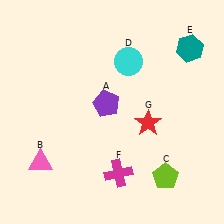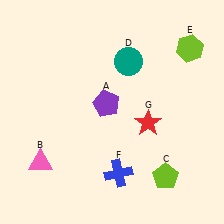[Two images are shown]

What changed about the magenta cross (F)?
In Image 1, F is magenta. In Image 2, it changed to blue.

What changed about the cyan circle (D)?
In Image 1, D is cyan. In Image 2, it changed to teal.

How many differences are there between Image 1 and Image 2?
There are 3 differences between the two images.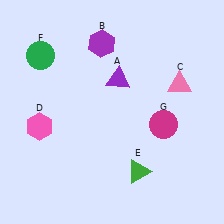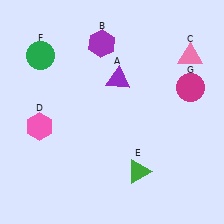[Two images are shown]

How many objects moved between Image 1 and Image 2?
2 objects moved between the two images.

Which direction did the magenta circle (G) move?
The magenta circle (G) moved up.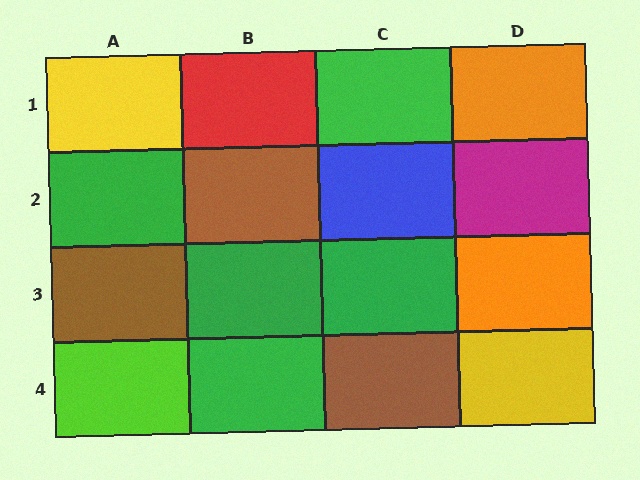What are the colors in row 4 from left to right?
Lime, green, brown, yellow.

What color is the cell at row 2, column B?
Brown.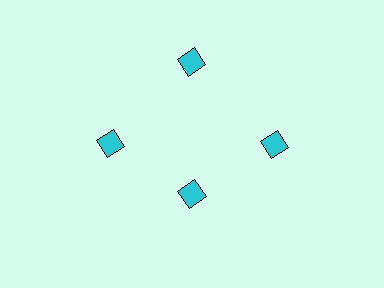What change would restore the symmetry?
The symmetry would be restored by moving it outward, back onto the ring so that all 4 diamonds sit at equal angles and equal distance from the center.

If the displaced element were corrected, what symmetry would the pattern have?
It would have 4-fold rotational symmetry — the pattern would map onto itself every 90 degrees.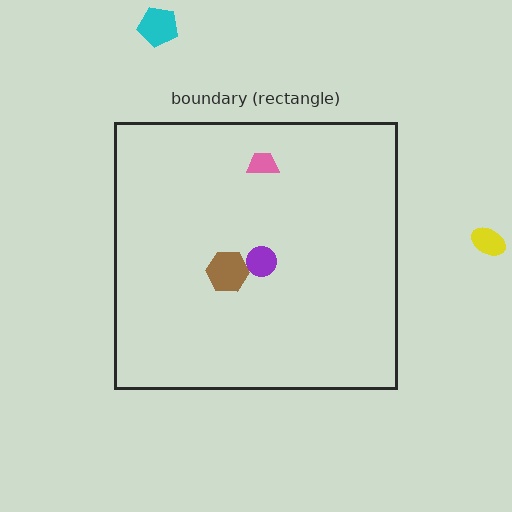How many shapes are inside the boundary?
3 inside, 2 outside.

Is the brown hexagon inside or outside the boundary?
Inside.